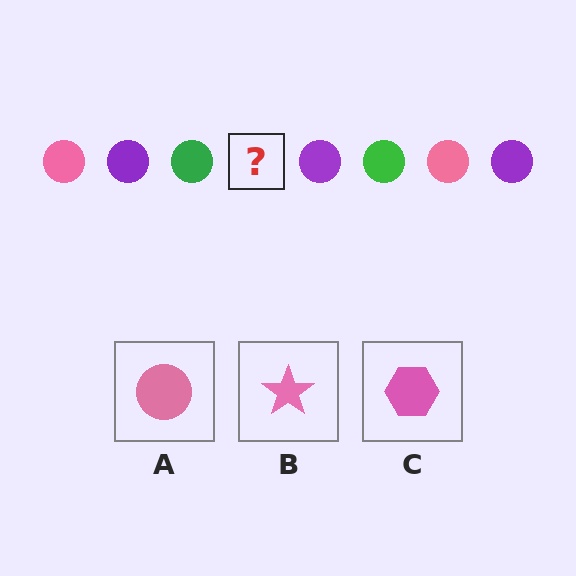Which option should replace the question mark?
Option A.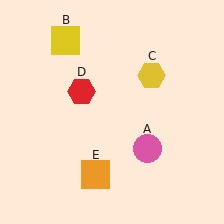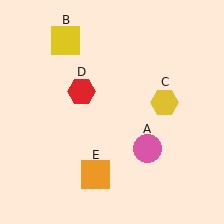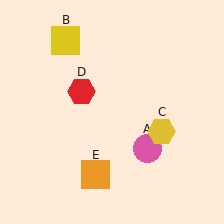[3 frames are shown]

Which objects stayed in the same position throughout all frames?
Pink circle (object A) and yellow square (object B) and red hexagon (object D) and orange square (object E) remained stationary.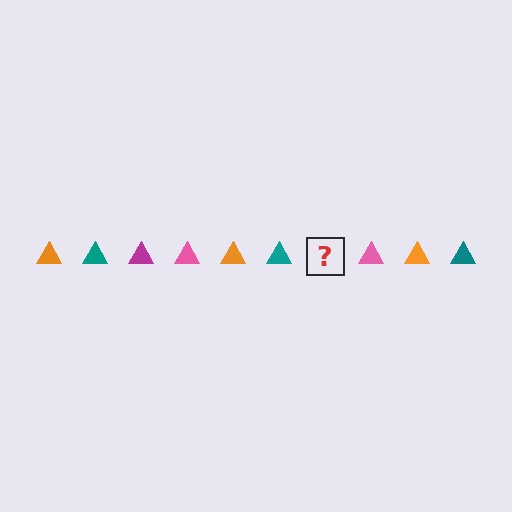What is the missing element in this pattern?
The missing element is a magenta triangle.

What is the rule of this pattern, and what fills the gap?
The rule is that the pattern cycles through orange, teal, magenta, pink triangles. The gap should be filled with a magenta triangle.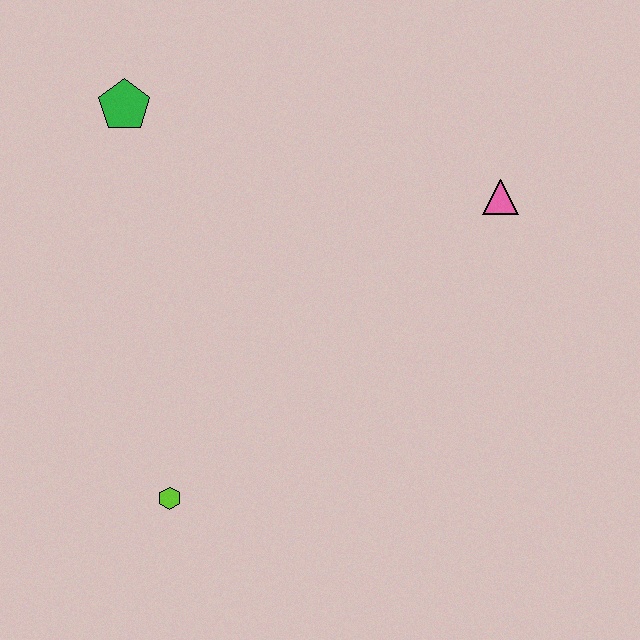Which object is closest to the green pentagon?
The pink triangle is closest to the green pentagon.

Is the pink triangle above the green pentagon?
No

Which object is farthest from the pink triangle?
The lime hexagon is farthest from the pink triangle.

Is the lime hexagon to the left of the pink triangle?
Yes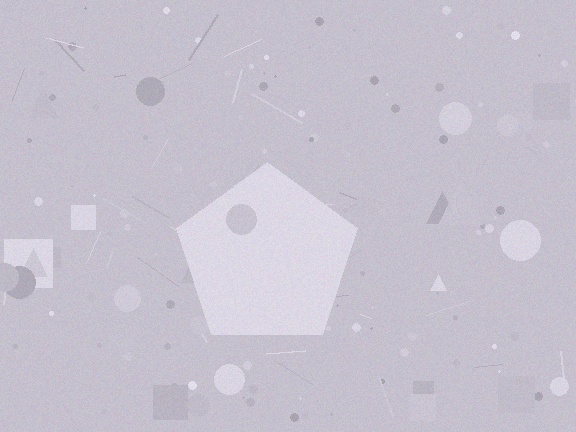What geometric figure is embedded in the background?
A pentagon is embedded in the background.